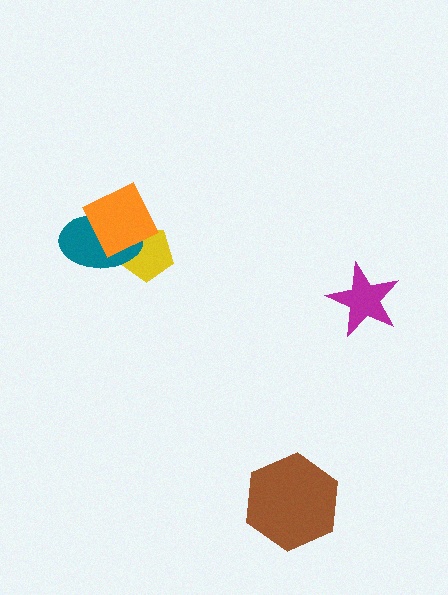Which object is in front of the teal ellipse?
The orange diamond is in front of the teal ellipse.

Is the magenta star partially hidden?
No, no other shape covers it.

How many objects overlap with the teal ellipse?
2 objects overlap with the teal ellipse.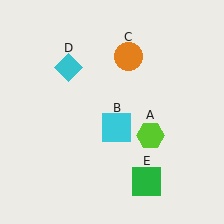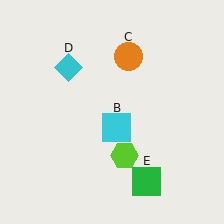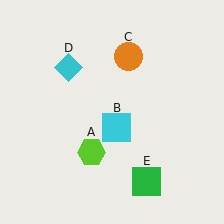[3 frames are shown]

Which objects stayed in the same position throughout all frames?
Cyan square (object B) and orange circle (object C) and cyan diamond (object D) and green square (object E) remained stationary.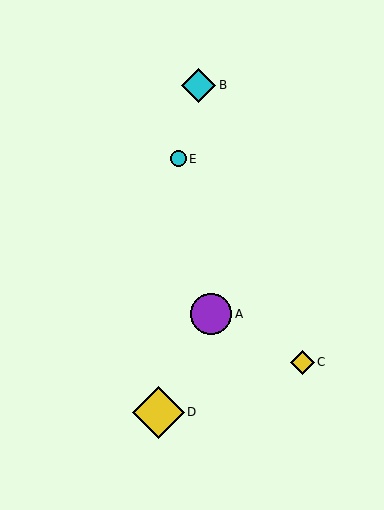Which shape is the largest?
The yellow diamond (labeled D) is the largest.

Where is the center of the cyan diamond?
The center of the cyan diamond is at (199, 85).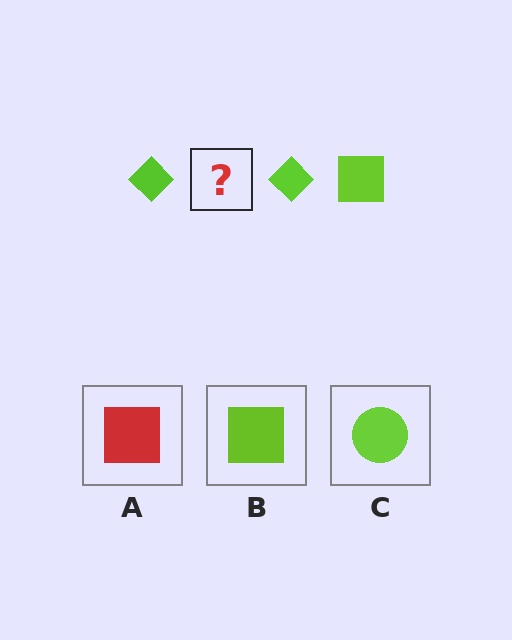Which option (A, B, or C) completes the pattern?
B.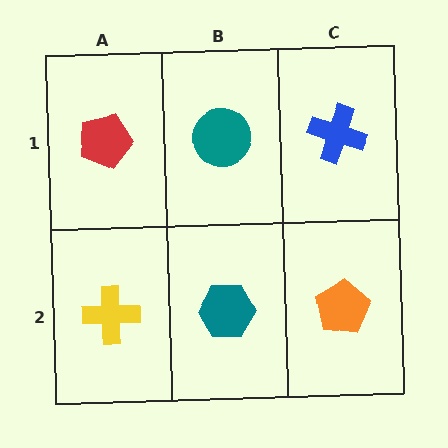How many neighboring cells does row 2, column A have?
2.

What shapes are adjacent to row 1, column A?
A yellow cross (row 2, column A), a teal circle (row 1, column B).